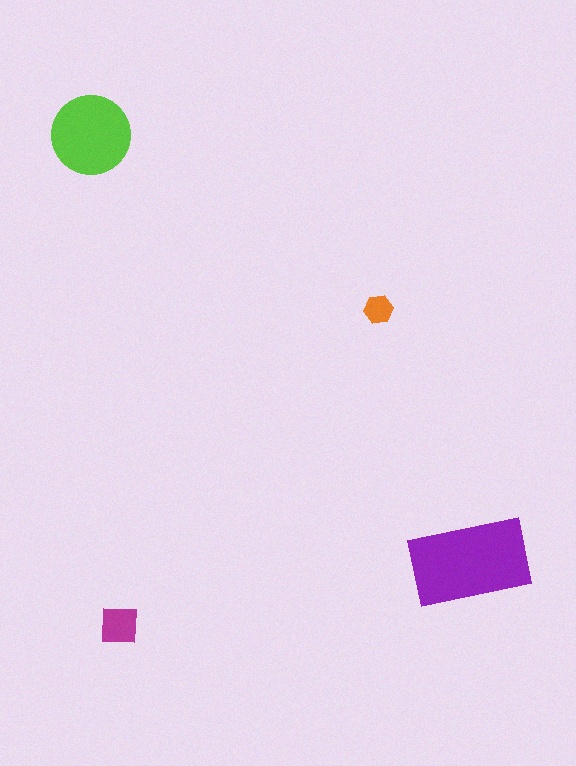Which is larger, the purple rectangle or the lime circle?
The purple rectangle.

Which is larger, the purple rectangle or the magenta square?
The purple rectangle.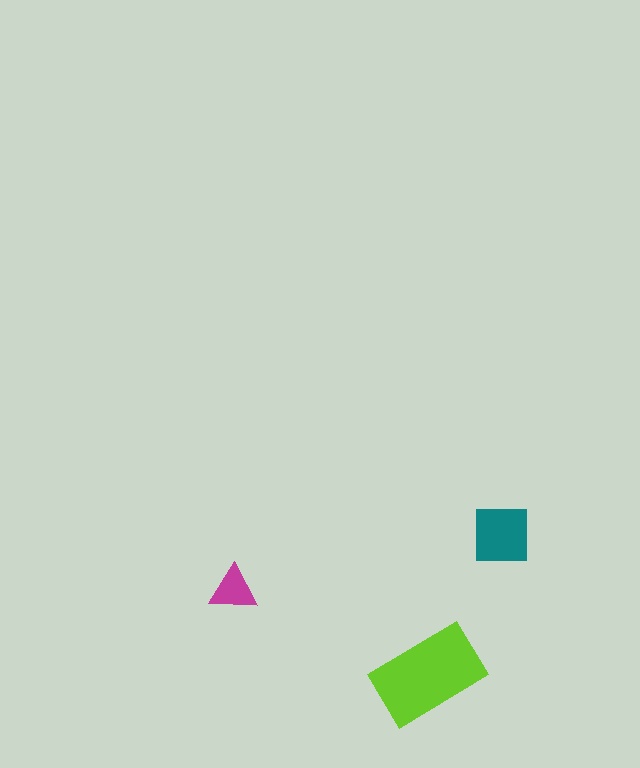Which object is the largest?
The lime rectangle.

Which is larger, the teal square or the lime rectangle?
The lime rectangle.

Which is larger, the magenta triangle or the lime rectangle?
The lime rectangle.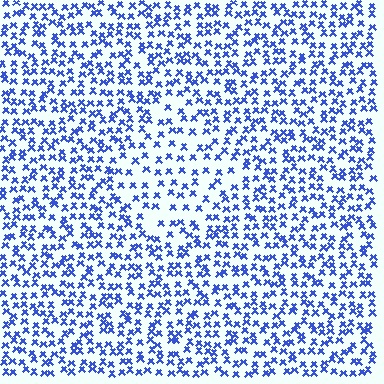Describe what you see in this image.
The image contains small blue elements arranged at two different densities. A diamond-shaped region is visible where the elements are less densely packed than the surrounding area.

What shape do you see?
I see a diamond.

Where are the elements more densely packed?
The elements are more densely packed outside the diamond boundary.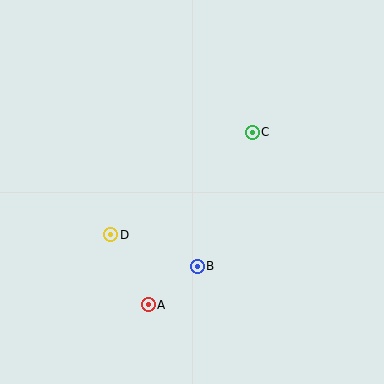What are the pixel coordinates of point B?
Point B is at (197, 266).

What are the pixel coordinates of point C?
Point C is at (252, 132).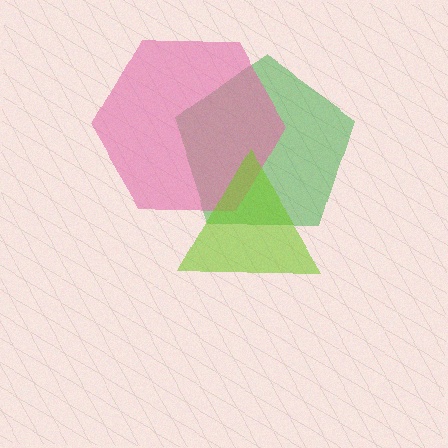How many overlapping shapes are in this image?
There are 3 overlapping shapes in the image.